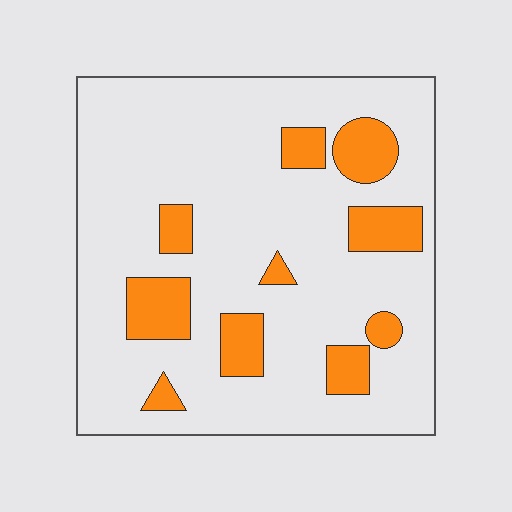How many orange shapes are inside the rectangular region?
10.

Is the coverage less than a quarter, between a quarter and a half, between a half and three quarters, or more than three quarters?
Less than a quarter.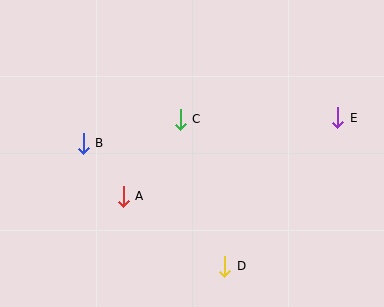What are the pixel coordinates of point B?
Point B is at (83, 143).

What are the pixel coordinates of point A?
Point A is at (123, 196).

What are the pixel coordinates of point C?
Point C is at (180, 119).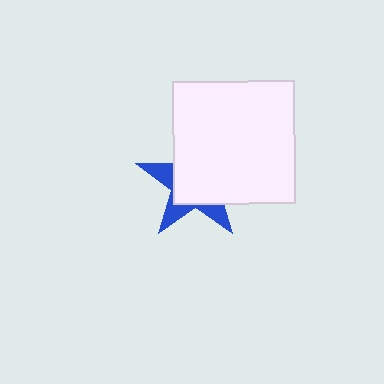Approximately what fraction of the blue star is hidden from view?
Roughly 67% of the blue star is hidden behind the white square.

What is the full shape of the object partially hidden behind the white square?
The partially hidden object is a blue star.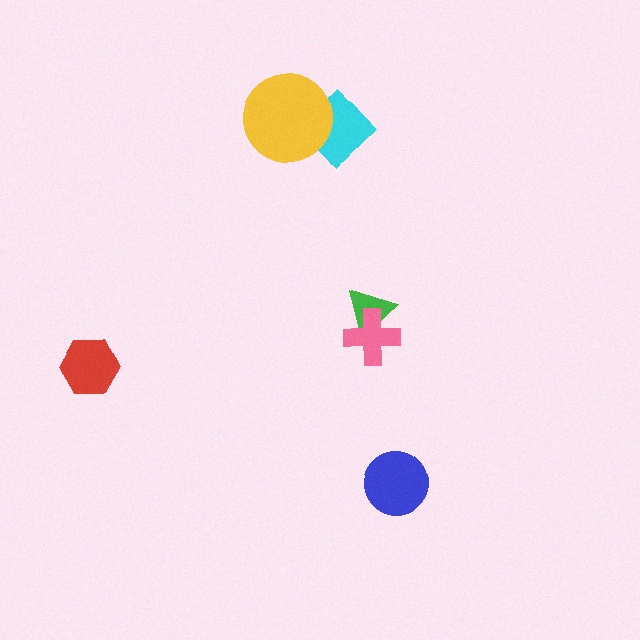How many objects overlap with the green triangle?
1 object overlaps with the green triangle.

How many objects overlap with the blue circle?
0 objects overlap with the blue circle.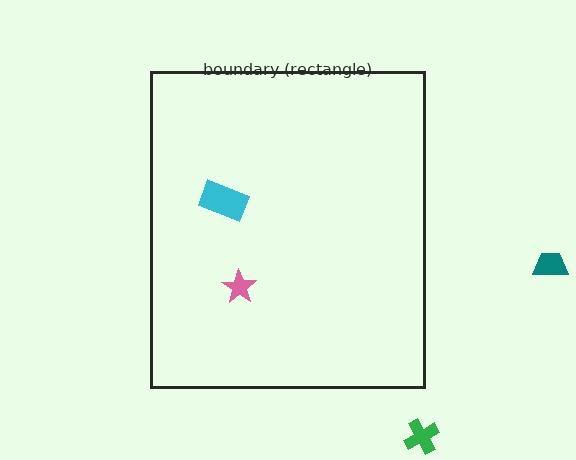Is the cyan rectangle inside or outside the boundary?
Inside.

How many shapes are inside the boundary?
2 inside, 2 outside.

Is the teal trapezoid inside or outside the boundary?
Outside.